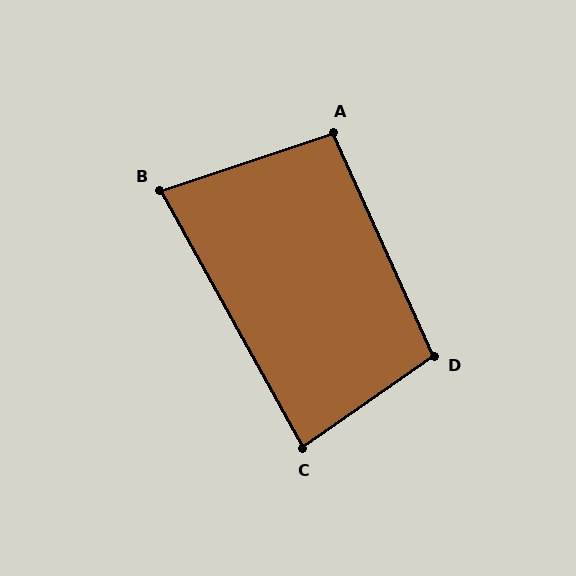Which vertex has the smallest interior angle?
B, at approximately 79 degrees.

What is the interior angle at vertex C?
Approximately 84 degrees (acute).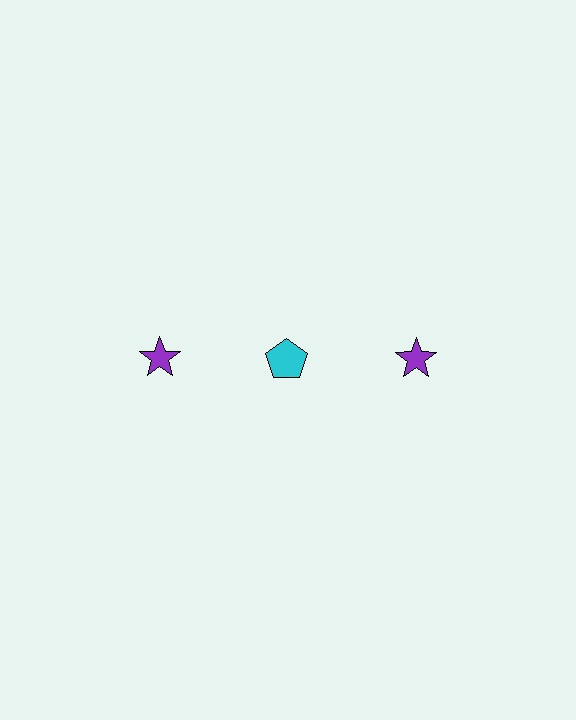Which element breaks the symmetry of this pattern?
The cyan pentagon in the top row, second from left column breaks the symmetry. All other shapes are purple stars.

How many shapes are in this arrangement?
There are 3 shapes arranged in a grid pattern.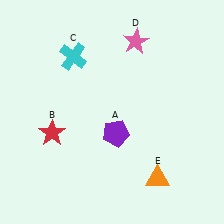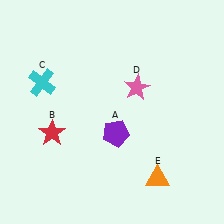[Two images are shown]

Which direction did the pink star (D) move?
The pink star (D) moved down.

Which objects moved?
The objects that moved are: the cyan cross (C), the pink star (D).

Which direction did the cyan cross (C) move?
The cyan cross (C) moved left.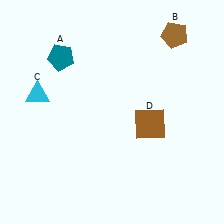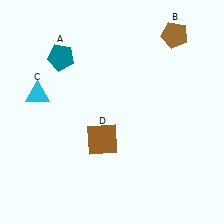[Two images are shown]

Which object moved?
The brown square (D) moved left.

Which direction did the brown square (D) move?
The brown square (D) moved left.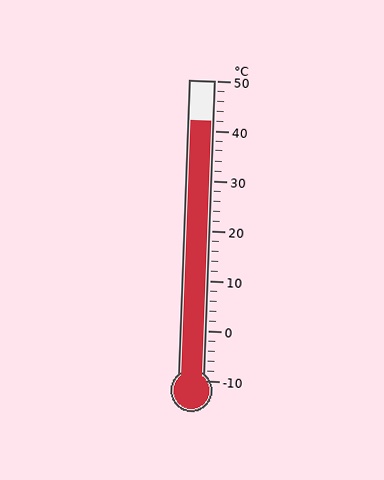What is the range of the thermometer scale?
The thermometer scale ranges from -10°C to 50°C.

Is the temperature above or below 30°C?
The temperature is above 30°C.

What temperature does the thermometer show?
The thermometer shows approximately 42°C.